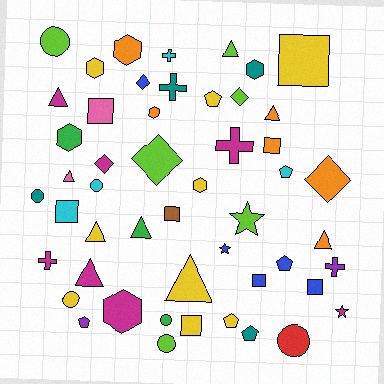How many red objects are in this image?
There is 1 red object.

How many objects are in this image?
There are 50 objects.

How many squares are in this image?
There are 8 squares.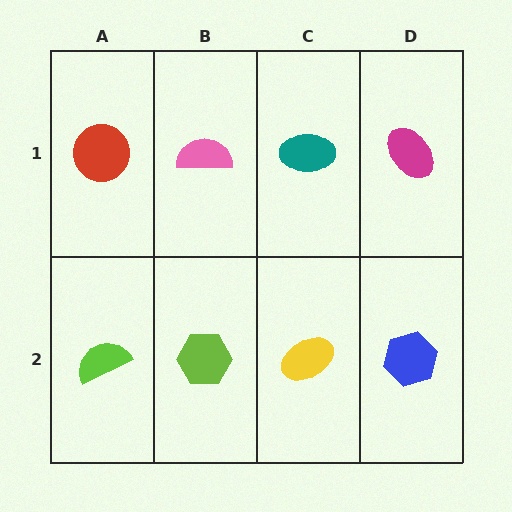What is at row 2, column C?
A yellow ellipse.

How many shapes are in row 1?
4 shapes.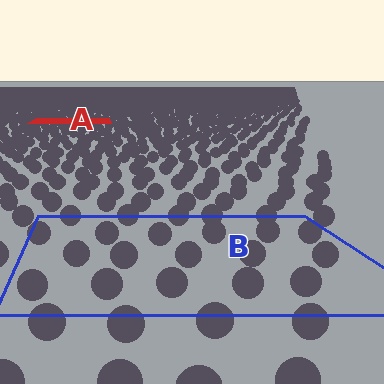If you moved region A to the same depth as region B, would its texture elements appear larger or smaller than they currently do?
They would appear larger. At a closer depth, the same texture elements are projected at a bigger on-screen size.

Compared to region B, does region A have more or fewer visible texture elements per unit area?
Region A has more texture elements per unit area — they are packed more densely because it is farther away.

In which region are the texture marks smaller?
The texture marks are smaller in region A, because it is farther away.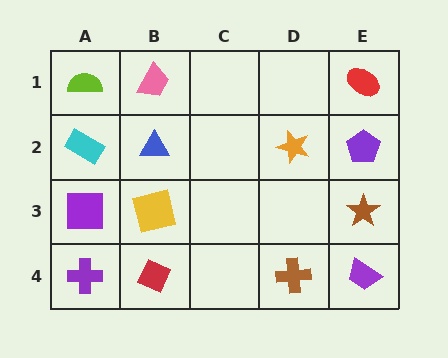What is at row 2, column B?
A blue triangle.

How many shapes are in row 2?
4 shapes.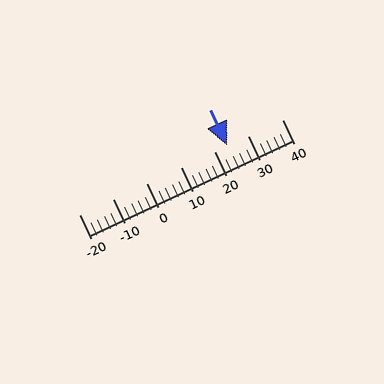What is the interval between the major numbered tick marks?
The major tick marks are spaced 10 units apart.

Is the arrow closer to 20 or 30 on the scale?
The arrow is closer to 20.